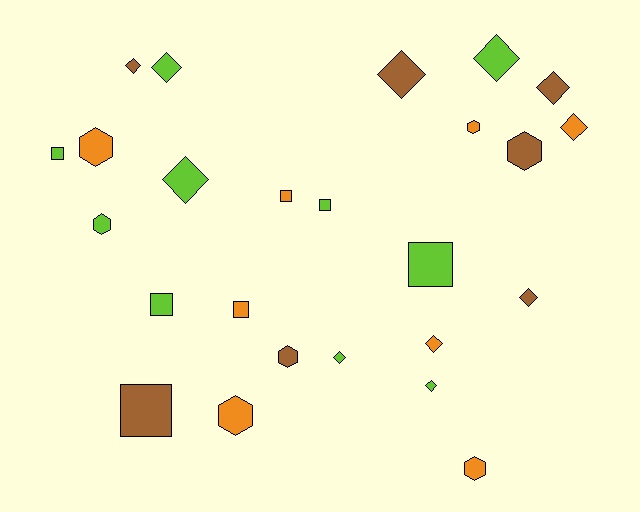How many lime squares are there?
There are 4 lime squares.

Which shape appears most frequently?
Diamond, with 11 objects.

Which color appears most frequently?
Lime, with 10 objects.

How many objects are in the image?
There are 25 objects.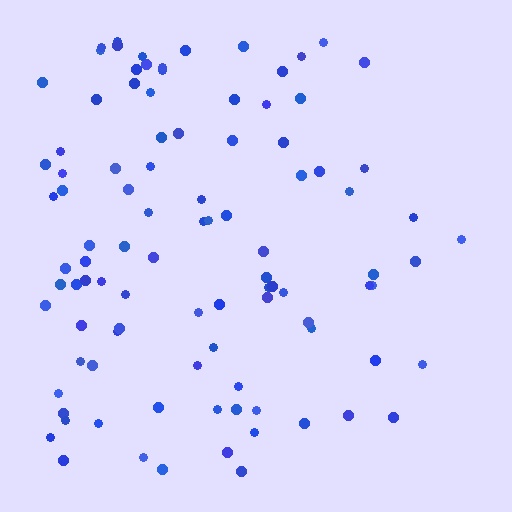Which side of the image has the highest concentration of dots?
The left.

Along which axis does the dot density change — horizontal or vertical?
Horizontal.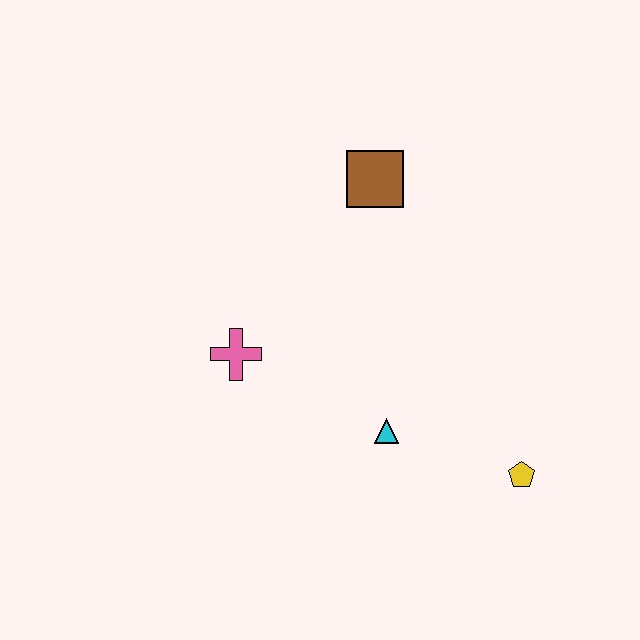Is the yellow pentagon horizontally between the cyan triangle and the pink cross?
No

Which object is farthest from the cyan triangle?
The brown square is farthest from the cyan triangle.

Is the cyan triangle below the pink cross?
Yes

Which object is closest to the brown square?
The pink cross is closest to the brown square.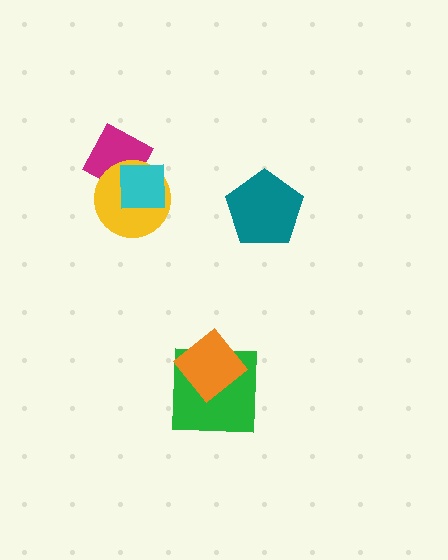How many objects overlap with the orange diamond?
1 object overlaps with the orange diamond.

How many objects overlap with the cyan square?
2 objects overlap with the cyan square.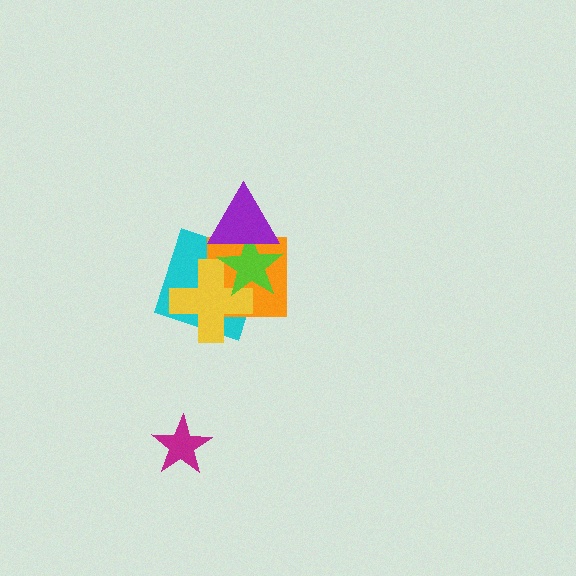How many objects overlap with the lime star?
4 objects overlap with the lime star.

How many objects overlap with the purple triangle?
3 objects overlap with the purple triangle.